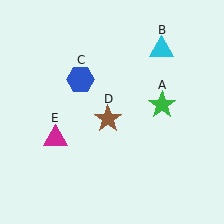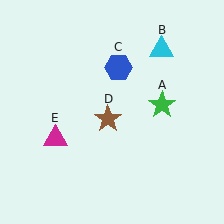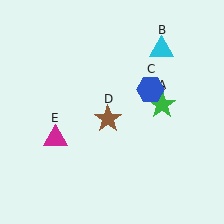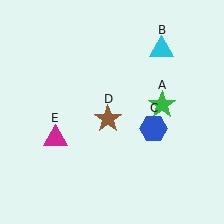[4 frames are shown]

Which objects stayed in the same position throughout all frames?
Green star (object A) and cyan triangle (object B) and brown star (object D) and magenta triangle (object E) remained stationary.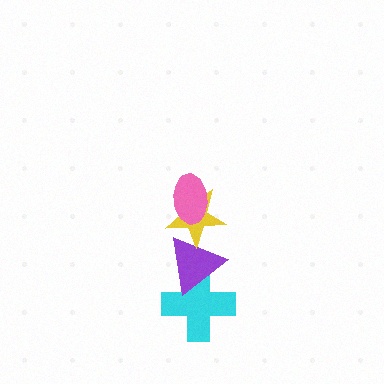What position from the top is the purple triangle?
The purple triangle is 3rd from the top.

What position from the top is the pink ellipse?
The pink ellipse is 1st from the top.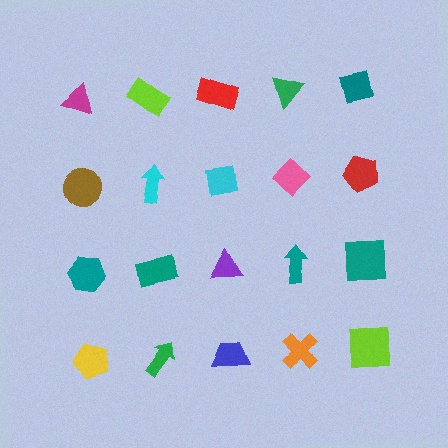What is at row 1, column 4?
A green triangle.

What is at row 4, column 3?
A blue trapezoid.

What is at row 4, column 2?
A green arrow.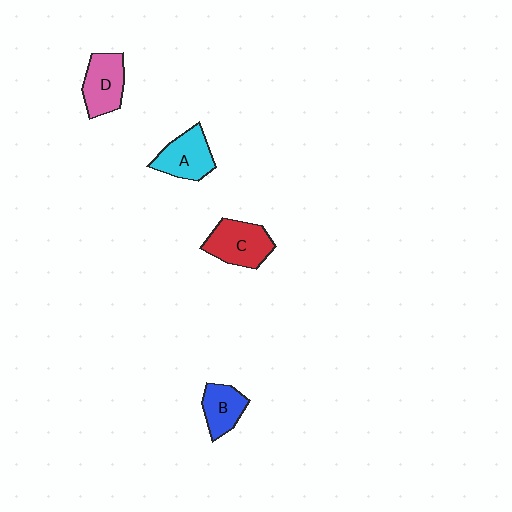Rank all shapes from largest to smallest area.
From largest to smallest: C (red), D (pink), A (cyan), B (blue).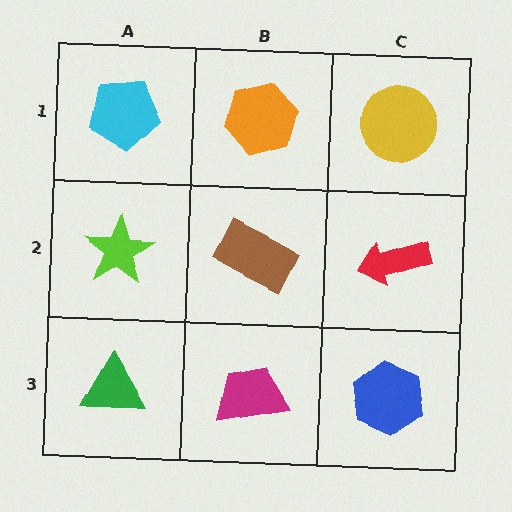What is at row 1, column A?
A cyan pentagon.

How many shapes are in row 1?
3 shapes.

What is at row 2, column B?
A brown rectangle.